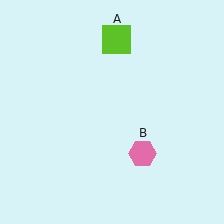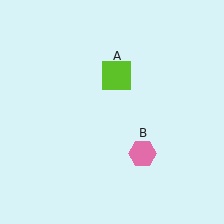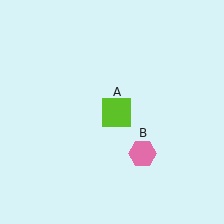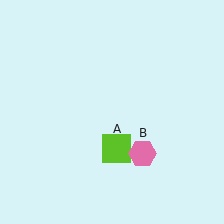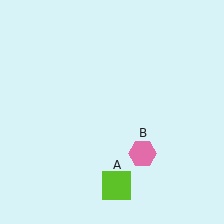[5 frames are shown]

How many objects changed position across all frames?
1 object changed position: lime square (object A).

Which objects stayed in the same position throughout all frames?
Pink hexagon (object B) remained stationary.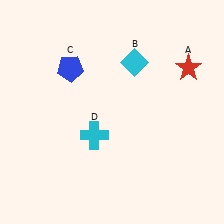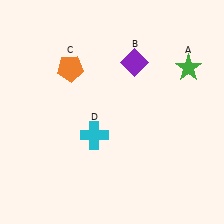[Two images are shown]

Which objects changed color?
A changed from red to green. B changed from cyan to purple. C changed from blue to orange.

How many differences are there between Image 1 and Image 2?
There are 3 differences between the two images.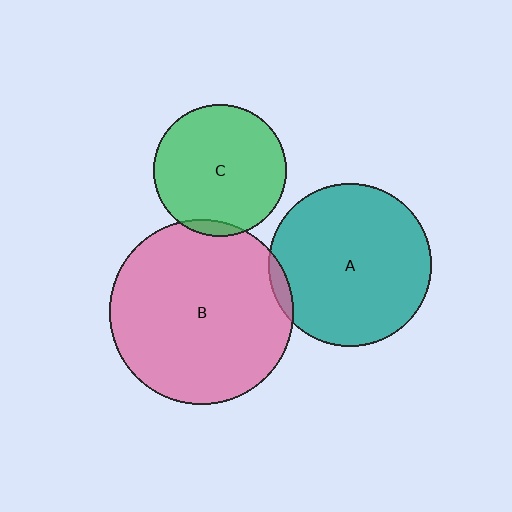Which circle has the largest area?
Circle B (pink).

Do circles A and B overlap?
Yes.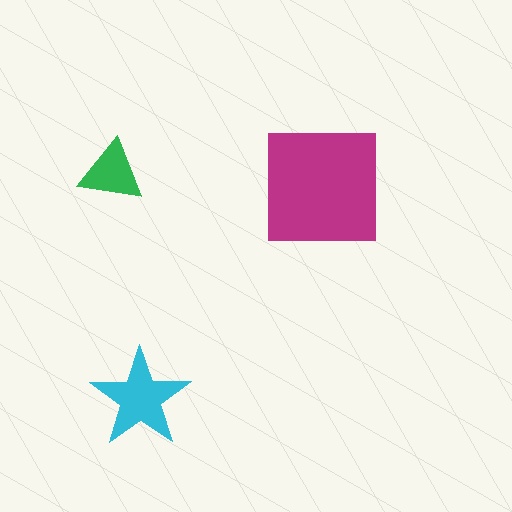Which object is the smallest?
The green triangle.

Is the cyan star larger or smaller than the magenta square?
Smaller.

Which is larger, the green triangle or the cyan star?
The cyan star.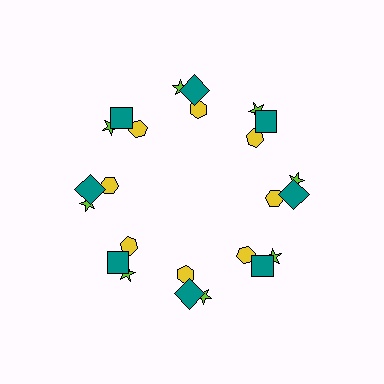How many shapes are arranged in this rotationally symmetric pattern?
There are 24 shapes, arranged in 8 groups of 3.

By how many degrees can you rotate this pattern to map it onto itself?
The pattern maps onto itself every 45 degrees of rotation.